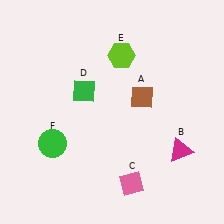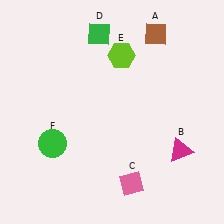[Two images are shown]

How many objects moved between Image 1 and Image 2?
2 objects moved between the two images.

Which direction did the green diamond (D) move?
The green diamond (D) moved up.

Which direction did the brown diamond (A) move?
The brown diamond (A) moved up.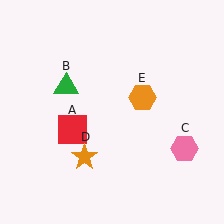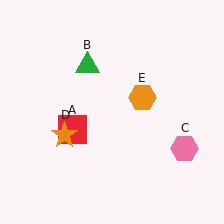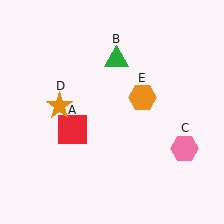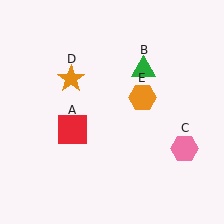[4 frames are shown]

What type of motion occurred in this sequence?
The green triangle (object B), orange star (object D) rotated clockwise around the center of the scene.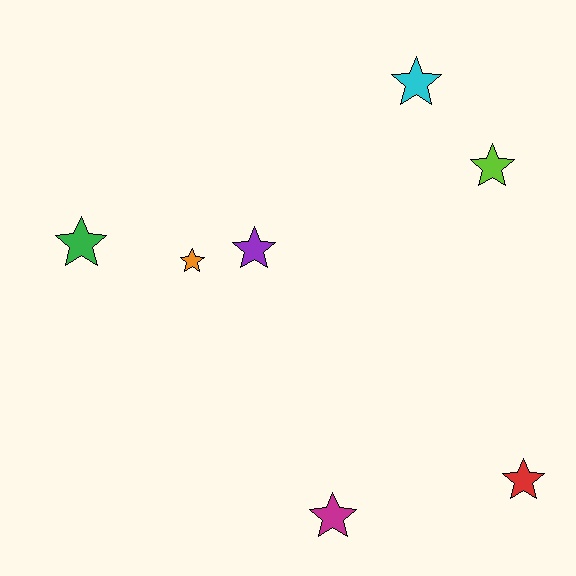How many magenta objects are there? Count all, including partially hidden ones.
There is 1 magenta object.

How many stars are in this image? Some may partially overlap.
There are 7 stars.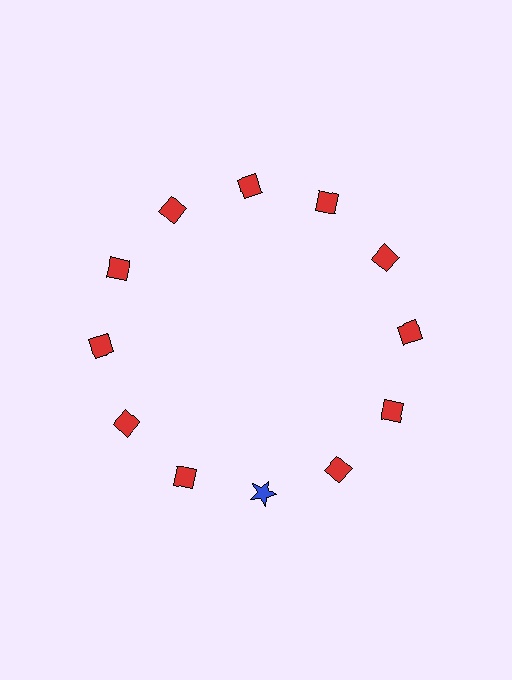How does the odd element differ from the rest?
It differs in both color (blue instead of red) and shape (star instead of diamond).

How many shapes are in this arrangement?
There are 12 shapes arranged in a ring pattern.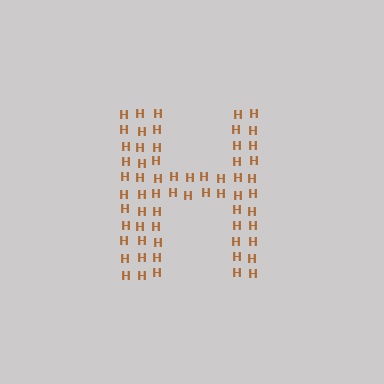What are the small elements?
The small elements are letter H's.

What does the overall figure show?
The overall figure shows the letter H.